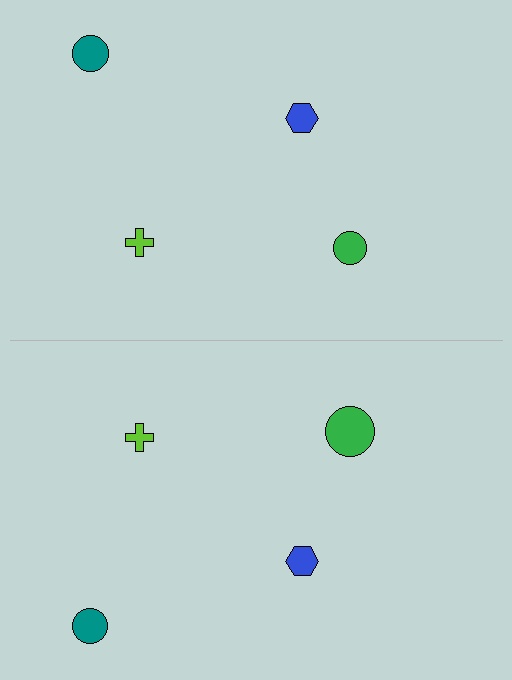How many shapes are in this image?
There are 8 shapes in this image.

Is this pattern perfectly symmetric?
No, the pattern is not perfectly symmetric. The green circle on the bottom side has a different size than its mirror counterpart.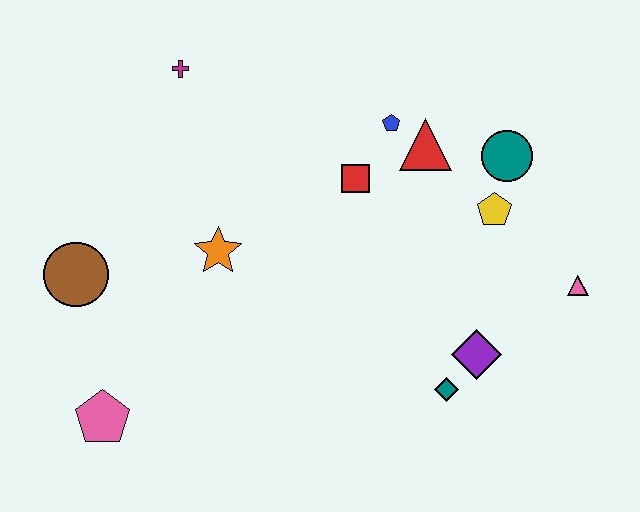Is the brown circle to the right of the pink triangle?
No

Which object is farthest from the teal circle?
The pink pentagon is farthest from the teal circle.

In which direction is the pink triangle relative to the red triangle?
The pink triangle is to the right of the red triangle.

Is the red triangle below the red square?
No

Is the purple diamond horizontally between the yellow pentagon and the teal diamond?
Yes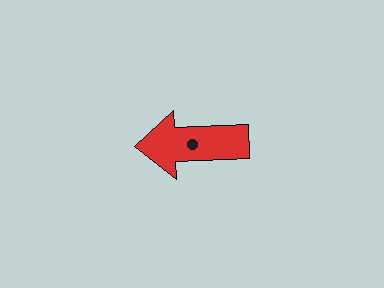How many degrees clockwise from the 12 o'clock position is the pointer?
Approximately 268 degrees.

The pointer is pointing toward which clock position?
Roughly 9 o'clock.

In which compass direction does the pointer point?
West.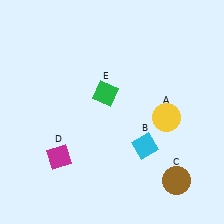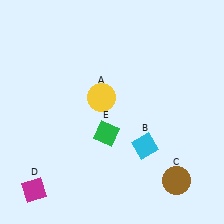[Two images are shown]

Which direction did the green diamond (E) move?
The green diamond (E) moved down.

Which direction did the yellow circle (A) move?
The yellow circle (A) moved left.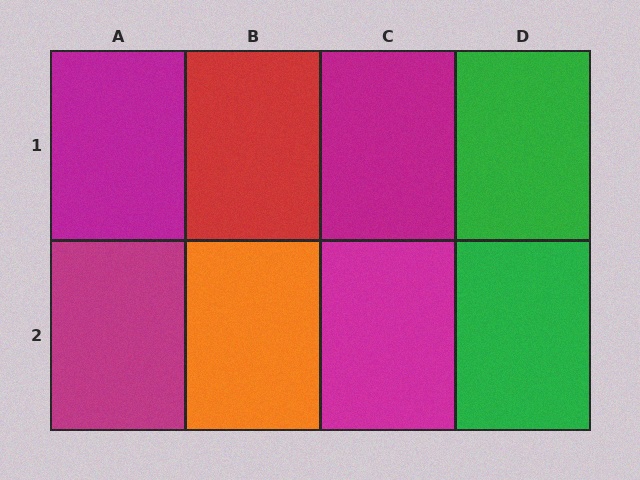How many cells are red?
1 cell is red.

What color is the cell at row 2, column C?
Magenta.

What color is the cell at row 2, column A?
Magenta.